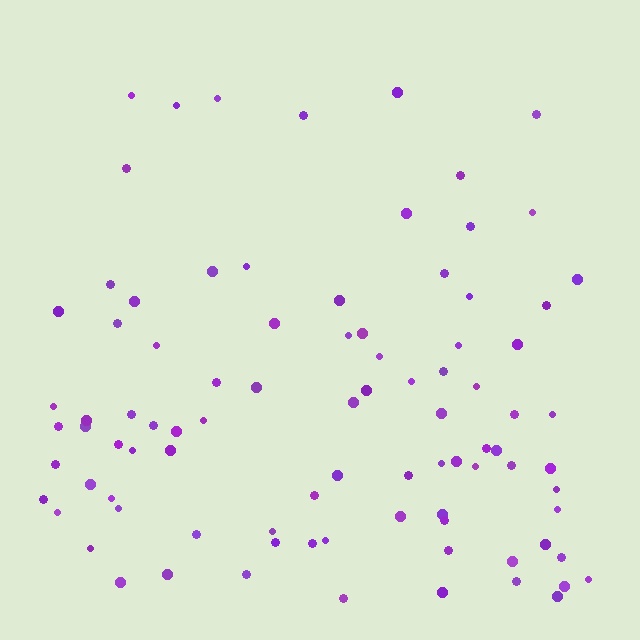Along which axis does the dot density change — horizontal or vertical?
Vertical.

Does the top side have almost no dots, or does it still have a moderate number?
Still a moderate number, just noticeably fewer than the bottom.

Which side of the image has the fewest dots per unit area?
The top.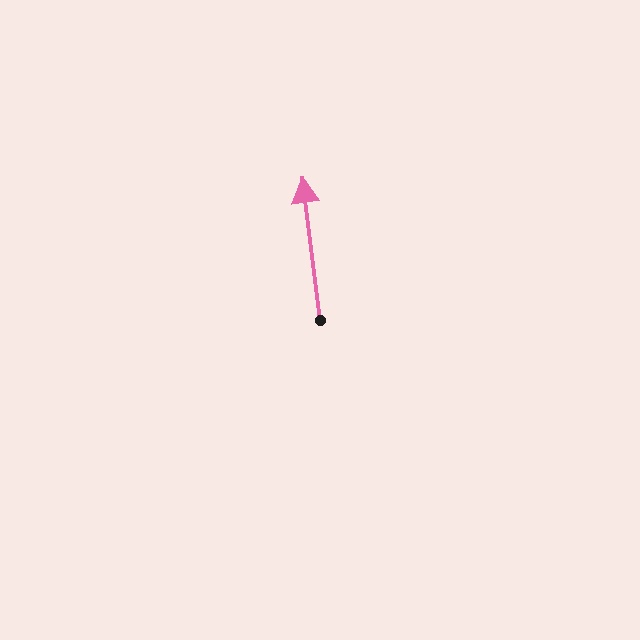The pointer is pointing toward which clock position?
Roughly 12 o'clock.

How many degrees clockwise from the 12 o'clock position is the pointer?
Approximately 353 degrees.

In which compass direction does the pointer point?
North.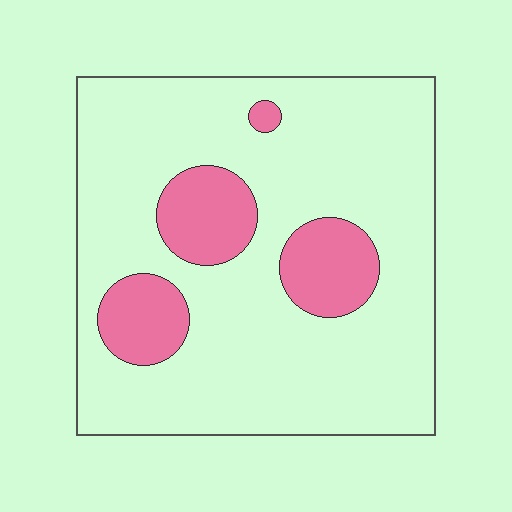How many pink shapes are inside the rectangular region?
4.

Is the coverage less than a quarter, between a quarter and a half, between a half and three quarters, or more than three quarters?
Less than a quarter.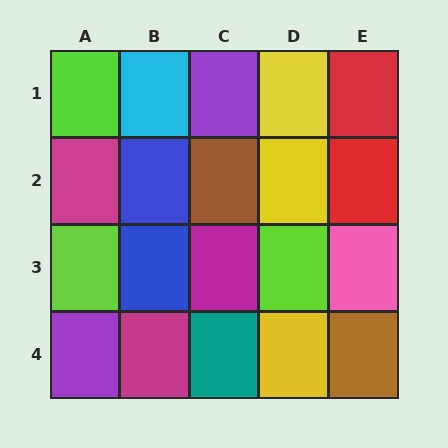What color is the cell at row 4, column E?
Brown.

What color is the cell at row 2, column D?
Yellow.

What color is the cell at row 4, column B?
Magenta.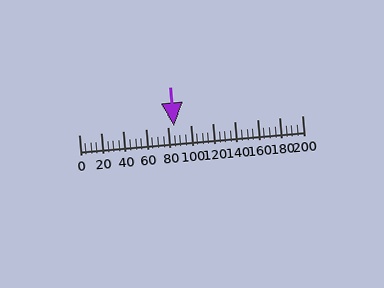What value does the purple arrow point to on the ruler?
The purple arrow points to approximately 85.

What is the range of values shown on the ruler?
The ruler shows values from 0 to 200.